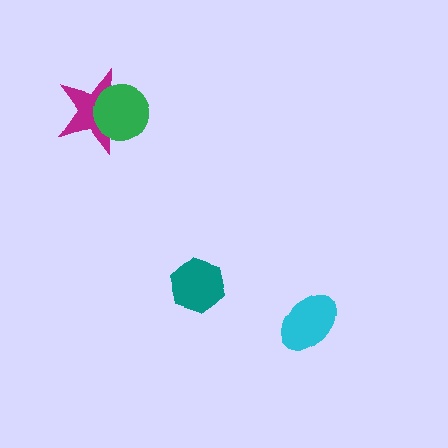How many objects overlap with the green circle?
1 object overlaps with the green circle.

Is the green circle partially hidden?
No, no other shape covers it.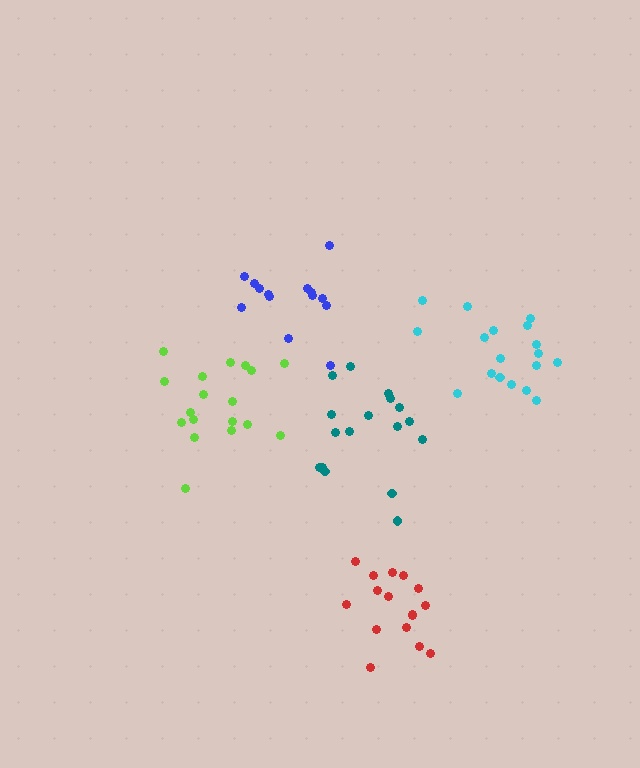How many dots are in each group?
Group 1: 16 dots, Group 2: 18 dots, Group 3: 18 dots, Group 4: 17 dots, Group 5: 14 dots (83 total).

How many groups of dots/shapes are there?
There are 5 groups.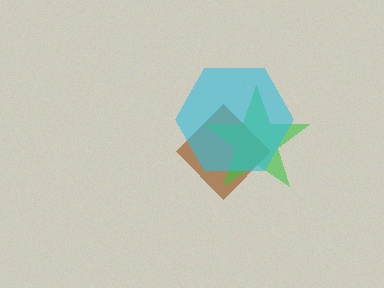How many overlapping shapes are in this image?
There are 3 overlapping shapes in the image.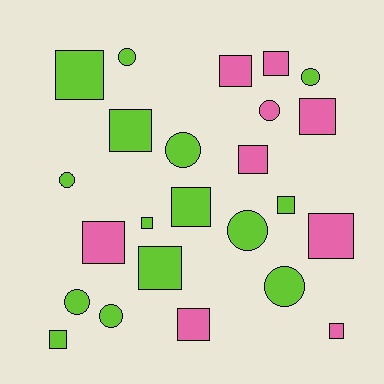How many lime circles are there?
There are 8 lime circles.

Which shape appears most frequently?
Square, with 15 objects.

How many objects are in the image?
There are 24 objects.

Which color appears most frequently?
Lime, with 15 objects.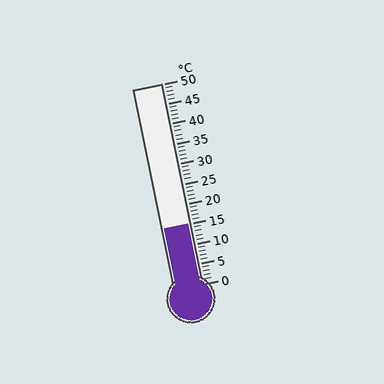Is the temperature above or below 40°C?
The temperature is below 40°C.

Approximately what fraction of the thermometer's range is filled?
The thermometer is filled to approximately 30% of its range.